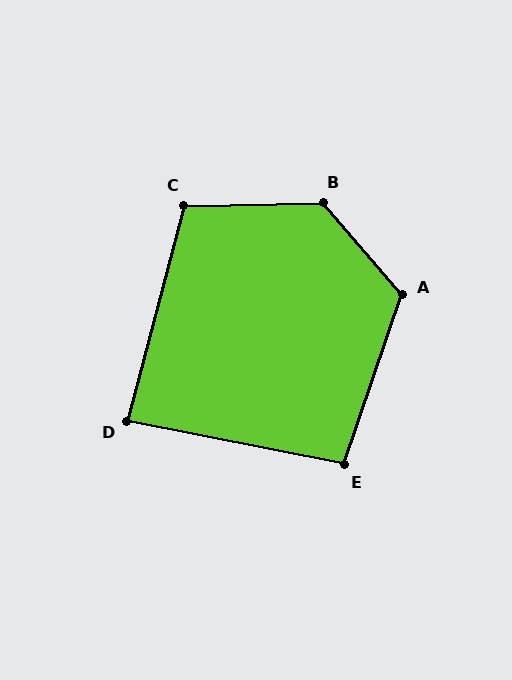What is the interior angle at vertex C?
Approximately 106 degrees (obtuse).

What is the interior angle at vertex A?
Approximately 121 degrees (obtuse).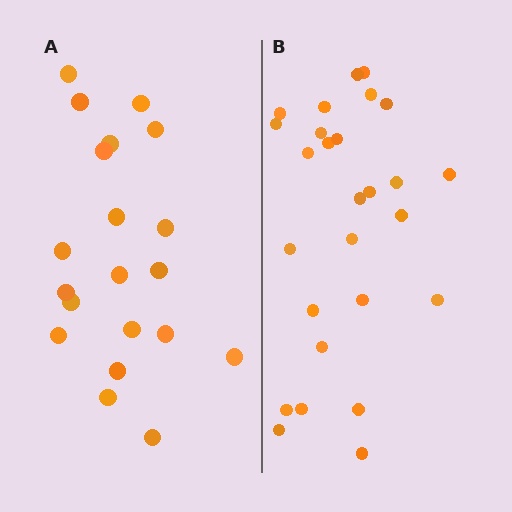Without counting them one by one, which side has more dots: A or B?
Region B (the right region) has more dots.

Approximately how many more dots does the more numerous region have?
Region B has roughly 8 or so more dots than region A.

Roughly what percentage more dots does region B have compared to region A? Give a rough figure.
About 35% more.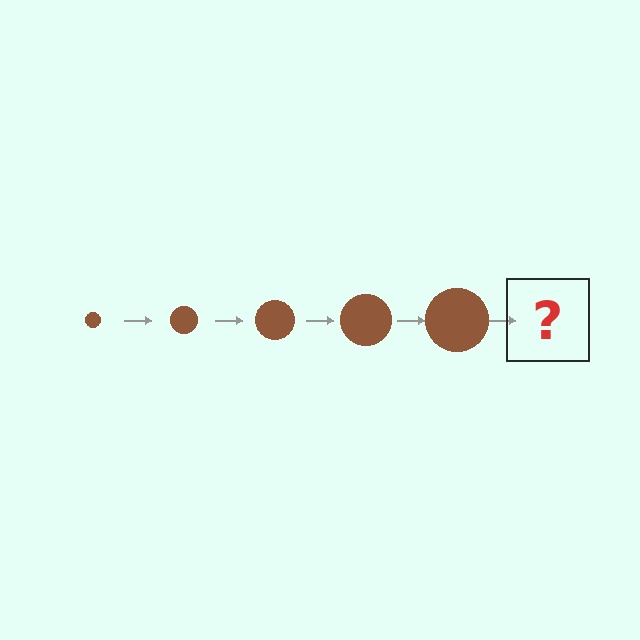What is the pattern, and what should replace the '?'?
The pattern is that the circle gets progressively larger each step. The '?' should be a brown circle, larger than the previous one.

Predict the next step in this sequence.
The next step is a brown circle, larger than the previous one.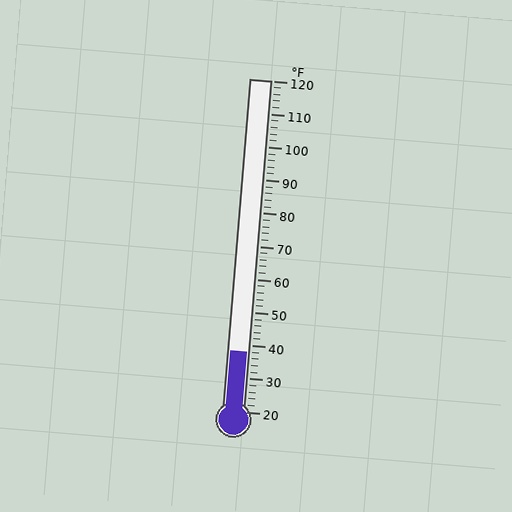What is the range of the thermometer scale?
The thermometer scale ranges from 20°F to 120°F.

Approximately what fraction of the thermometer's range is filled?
The thermometer is filled to approximately 20% of its range.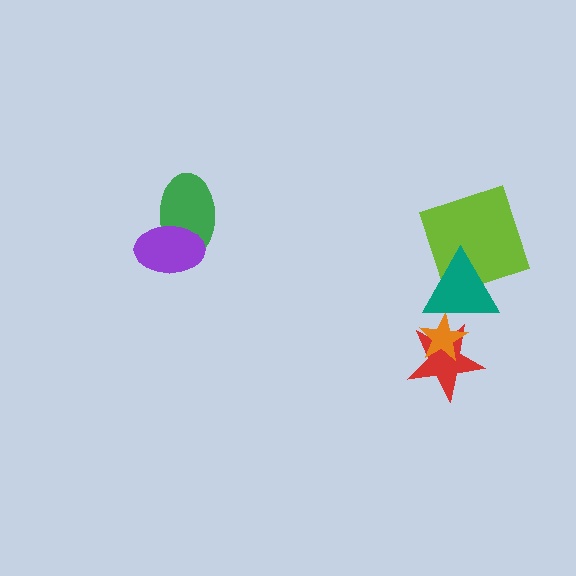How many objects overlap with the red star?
2 objects overlap with the red star.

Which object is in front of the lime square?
The teal triangle is in front of the lime square.